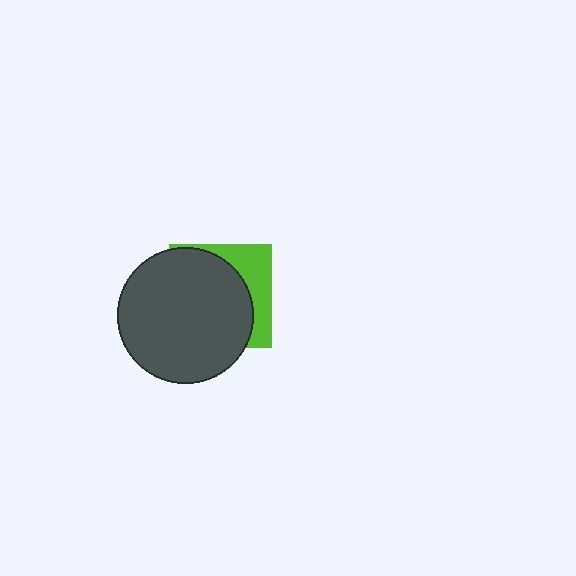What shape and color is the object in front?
The object in front is a dark gray circle.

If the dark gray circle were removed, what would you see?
You would see the complete lime square.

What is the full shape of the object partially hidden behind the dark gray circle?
The partially hidden object is a lime square.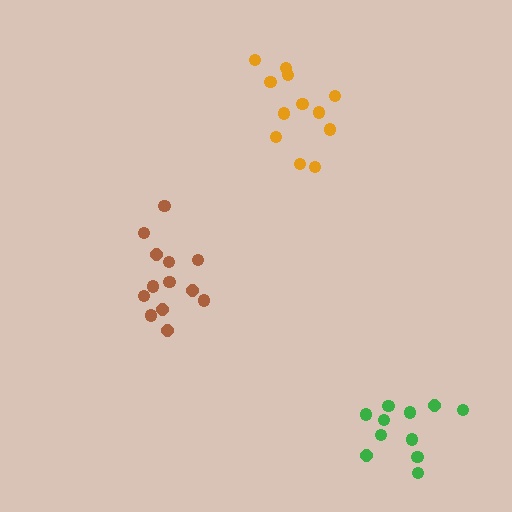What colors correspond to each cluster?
The clusters are colored: brown, orange, green.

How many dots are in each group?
Group 1: 13 dots, Group 2: 12 dots, Group 3: 11 dots (36 total).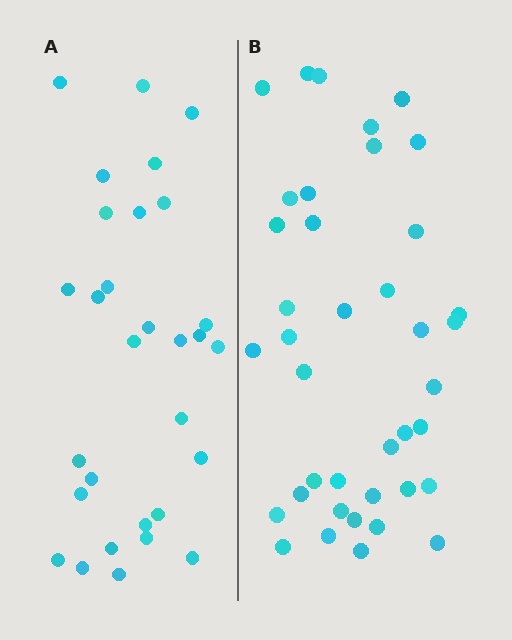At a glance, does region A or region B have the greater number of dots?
Region B (the right region) has more dots.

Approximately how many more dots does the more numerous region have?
Region B has roughly 8 or so more dots than region A.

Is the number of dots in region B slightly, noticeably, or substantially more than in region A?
Region B has noticeably more, but not dramatically so. The ratio is roughly 1.3 to 1.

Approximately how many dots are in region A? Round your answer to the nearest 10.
About 30 dots.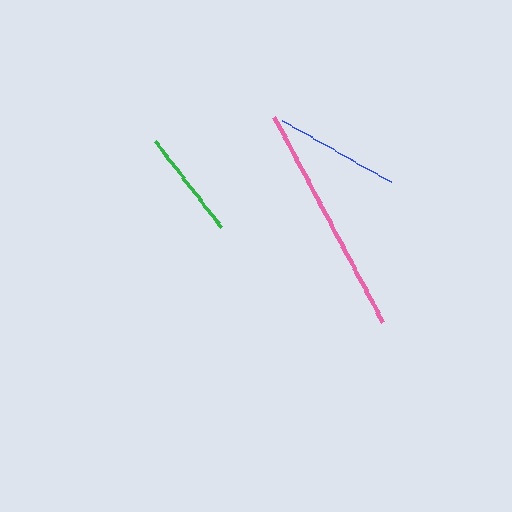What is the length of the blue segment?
The blue segment is approximately 125 pixels long.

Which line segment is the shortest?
The green line is the shortest at approximately 109 pixels.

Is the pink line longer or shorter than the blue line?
The pink line is longer than the blue line.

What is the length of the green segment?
The green segment is approximately 109 pixels long.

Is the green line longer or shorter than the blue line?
The blue line is longer than the green line.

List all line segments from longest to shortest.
From longest to shortest: pink, blue, green.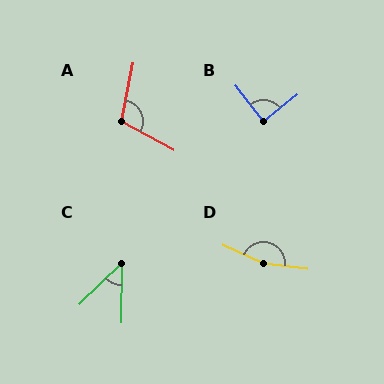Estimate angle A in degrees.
Approximately 107 degrees.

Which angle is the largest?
D, at approximately 162 degrees.